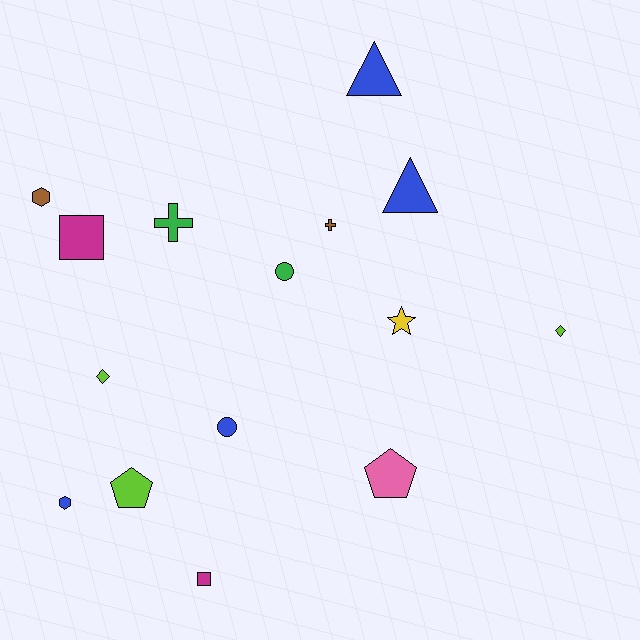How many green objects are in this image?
There are 2 green objects.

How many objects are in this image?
There are 15 objects.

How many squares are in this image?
There are 2 squares.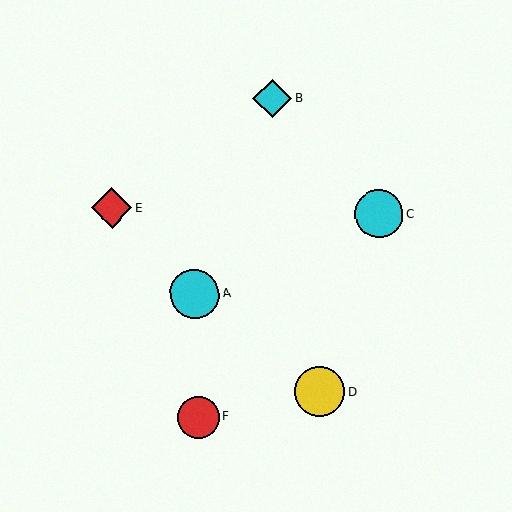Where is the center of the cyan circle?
The center of the cyan circle is at (195, 294).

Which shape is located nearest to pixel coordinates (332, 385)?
The yellow circle (labeled D) at (320, 392) is nearest to that location.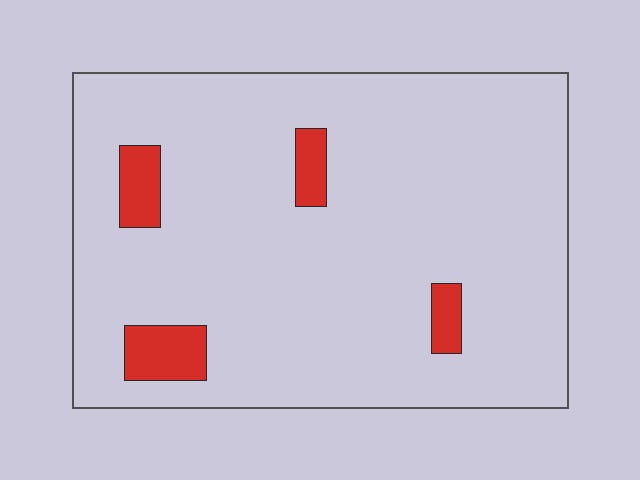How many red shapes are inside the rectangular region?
4.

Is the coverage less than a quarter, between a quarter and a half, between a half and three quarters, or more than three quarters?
Less than a quarter.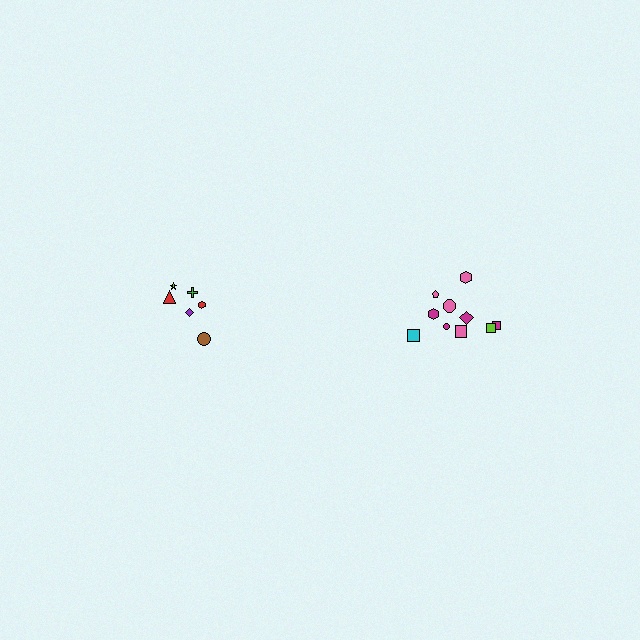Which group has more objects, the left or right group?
The right group.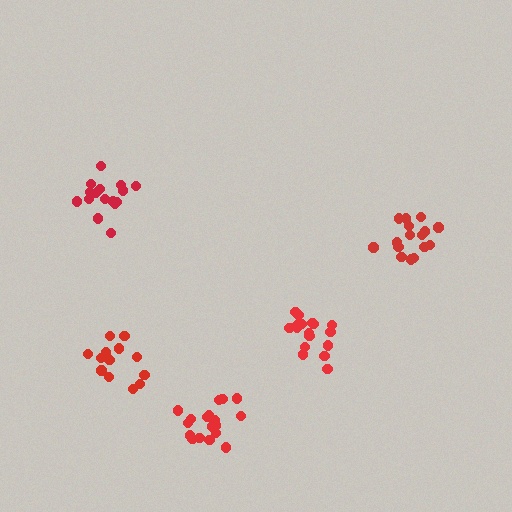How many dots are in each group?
Group 1: 17 dots, Group 2: 16 dots, Group 3: 14 dots, Group 4: 17 dots, Group 5: 18 dots (82 total).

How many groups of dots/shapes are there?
There are 5 groups.